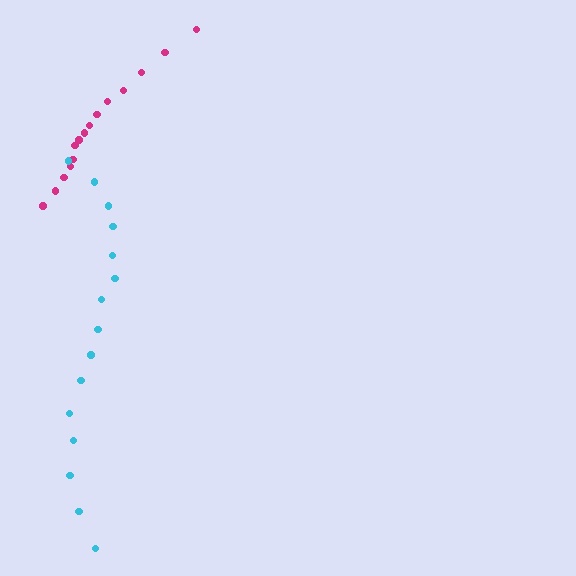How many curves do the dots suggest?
There are 2 distinct paths.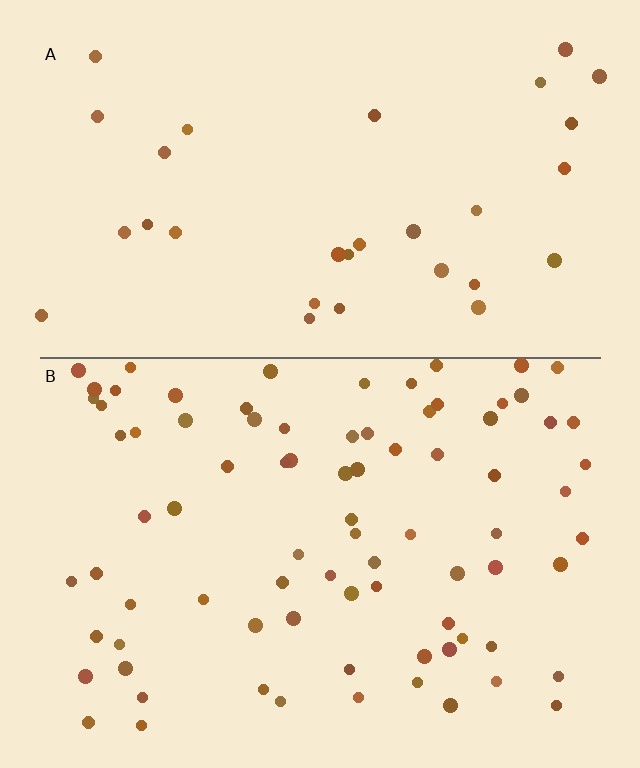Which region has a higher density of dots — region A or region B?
B (the bottom).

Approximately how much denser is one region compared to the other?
Approximately 2.7× — region B over region A.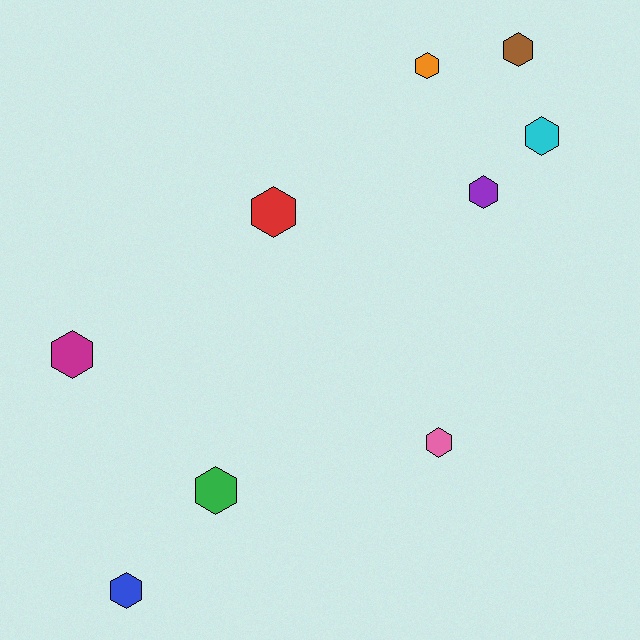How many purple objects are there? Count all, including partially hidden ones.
There is 1 purple object.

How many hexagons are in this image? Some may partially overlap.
There are 9 hexagons.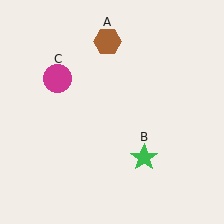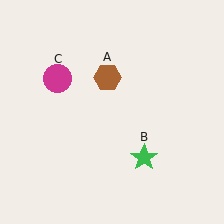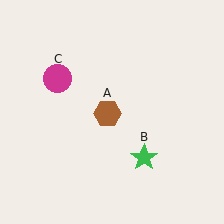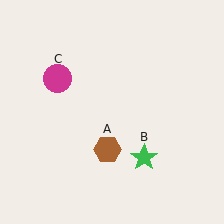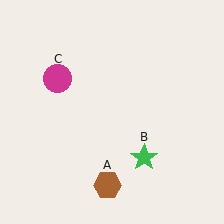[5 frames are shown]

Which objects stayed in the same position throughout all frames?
Green star (object B) and magenta circle (object C) remained stationary.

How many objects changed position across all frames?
1 object changed position: brown hexagon (object A).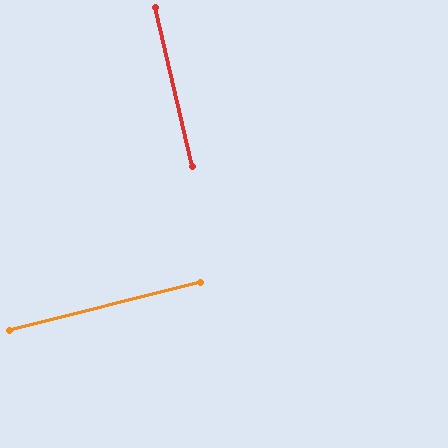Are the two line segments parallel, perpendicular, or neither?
Perpendicular — they meet at approximately 89°.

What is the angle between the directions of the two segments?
Approximately 89 degrees.